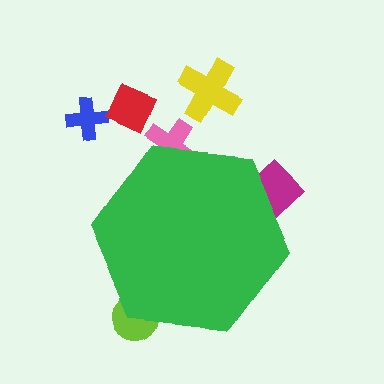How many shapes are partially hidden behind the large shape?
3 shapes are partially hidden.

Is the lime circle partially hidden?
Yes, the lime circle is partially hidden behind the green hexagon.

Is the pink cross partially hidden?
Yes, the pink cross is partially hidden behind the green hexagon.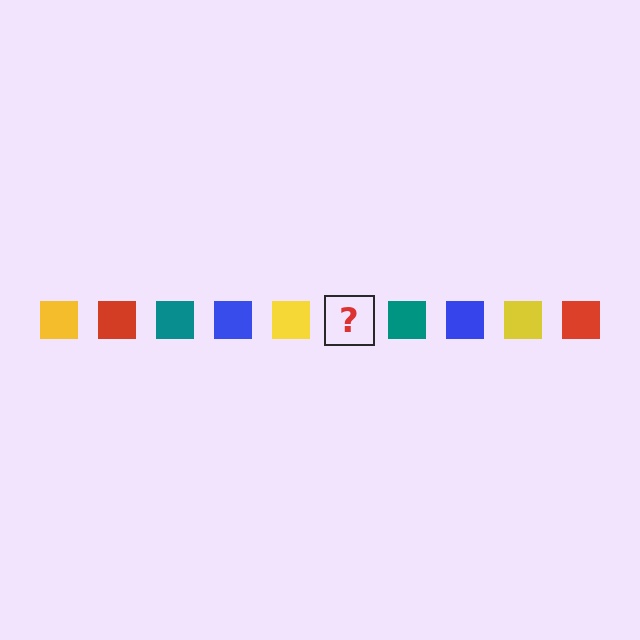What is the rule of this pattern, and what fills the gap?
The rule is that the pattern cycles through yellow, red, teal, blue squares. The gap should be filled with a red square.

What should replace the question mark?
The question mark should be replaced with a red square.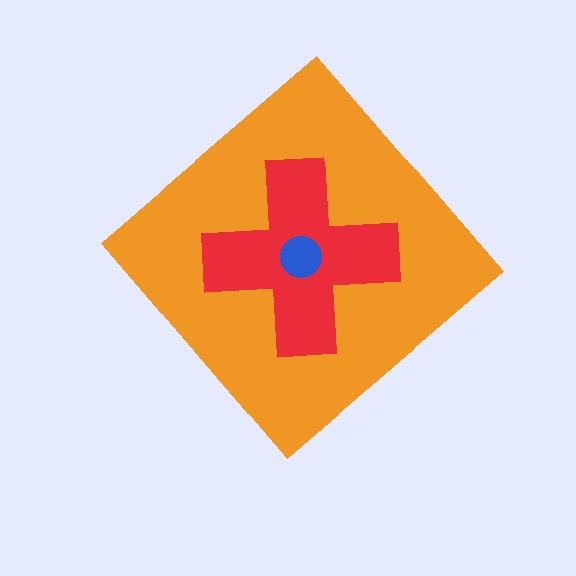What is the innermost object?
The blue circle.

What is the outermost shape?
The orange diamond.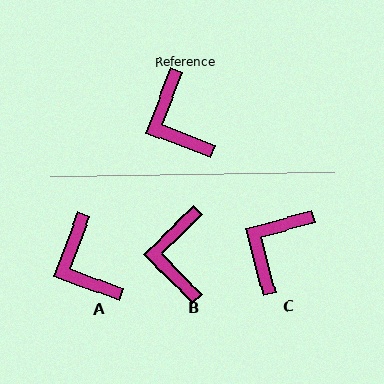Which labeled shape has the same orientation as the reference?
A.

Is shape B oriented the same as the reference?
No, it is off by about 25 degrees.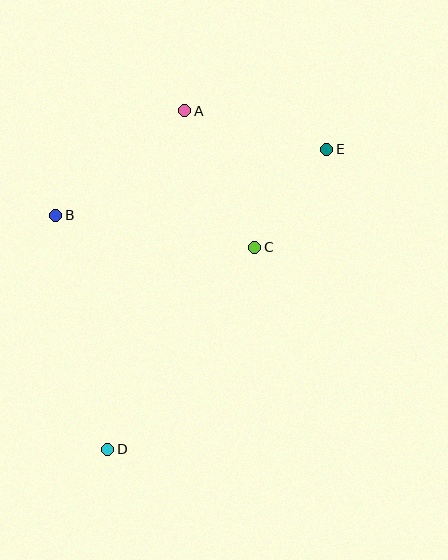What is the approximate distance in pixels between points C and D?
The distance between C and D is approximately 250 pixels.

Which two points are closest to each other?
Points C and E are closest to each other.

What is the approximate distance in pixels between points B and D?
The distance between B and D is approximately 240 pixels.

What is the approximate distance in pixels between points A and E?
The distance between A and E is approximately 147 pixels.